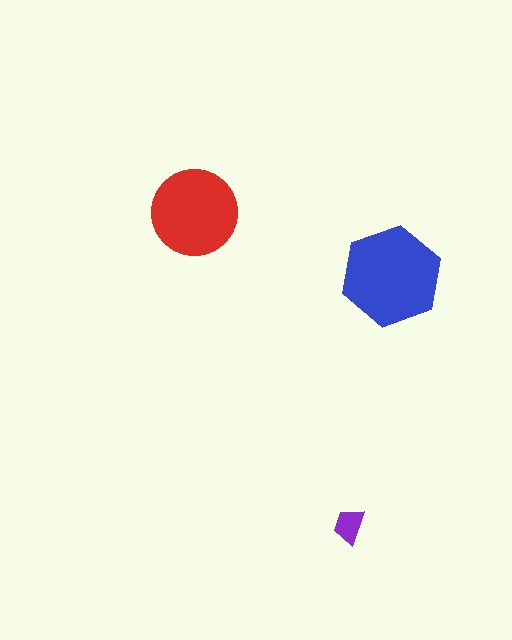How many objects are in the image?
There are 3 objects in the image.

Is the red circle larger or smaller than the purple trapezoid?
Larger.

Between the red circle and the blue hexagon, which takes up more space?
The blue hexagon.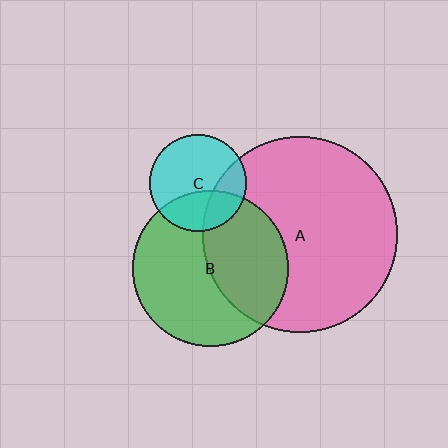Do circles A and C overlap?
Yes.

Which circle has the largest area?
Circle A (pink).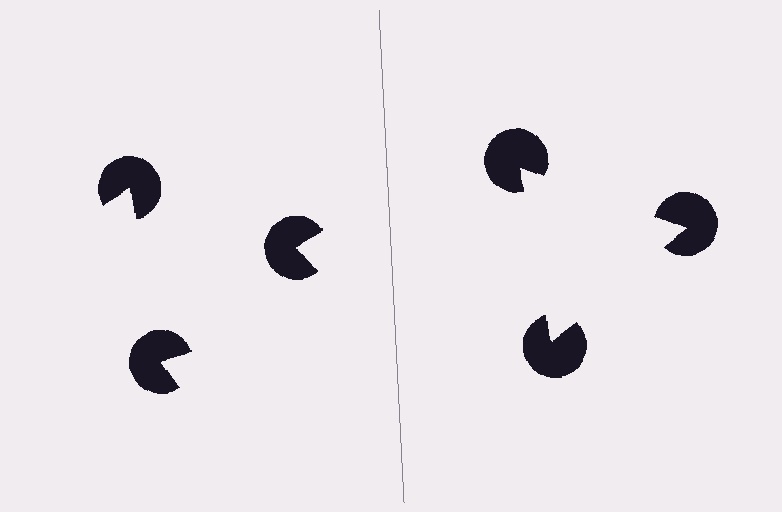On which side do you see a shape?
An illusory triangle appears on the right side. On the left side the wedge cuts are rotated, so no coherent shape forms.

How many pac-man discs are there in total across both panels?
6 — 3 on each side.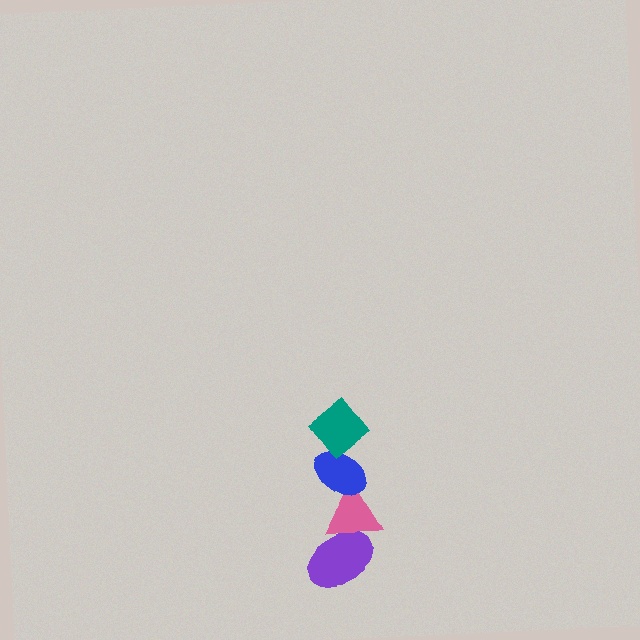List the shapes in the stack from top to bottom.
From top to bottom: the teal diamond, the blue ellipse, the pink triangle, the purple ellipse.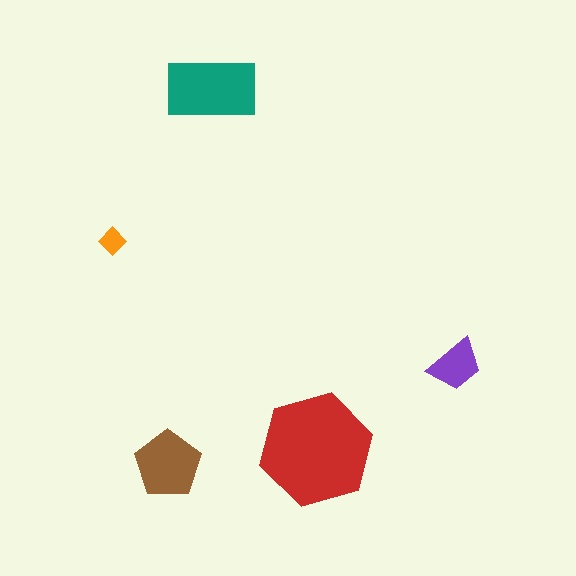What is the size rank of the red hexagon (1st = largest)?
1st.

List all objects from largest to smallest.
The red hexagon, the teal rectangle, the brown pentagon, the purple trapezoid, the orange diamond.